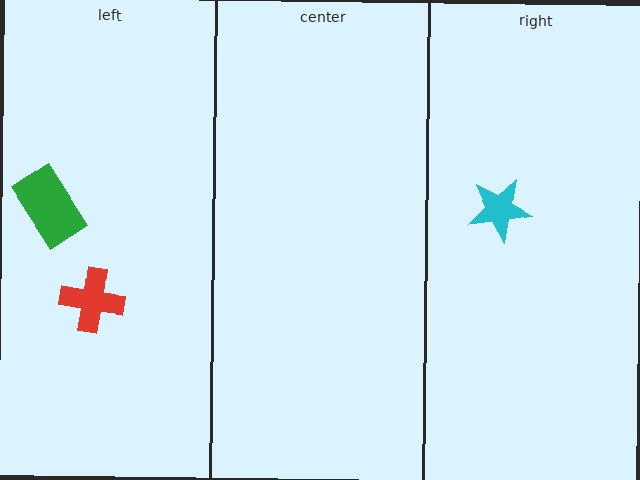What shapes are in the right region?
The cyan star.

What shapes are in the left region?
The red cross, the green rectangle.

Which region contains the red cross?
The left region.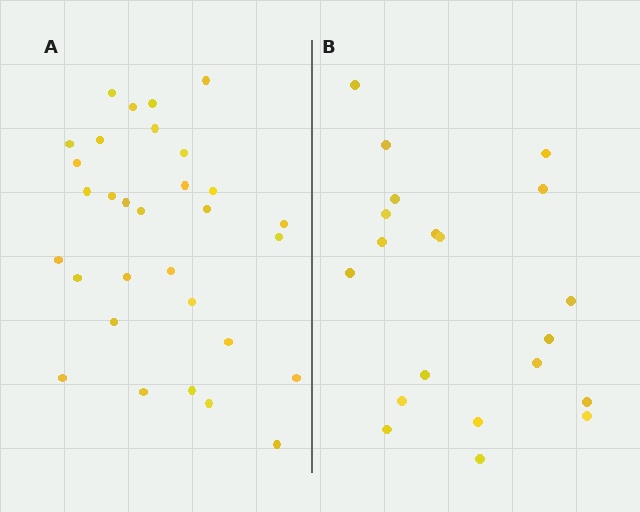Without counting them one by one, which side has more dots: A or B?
Region A (the left region) has more dots.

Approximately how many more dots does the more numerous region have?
Region A has roughly 12 or so more dots than region B.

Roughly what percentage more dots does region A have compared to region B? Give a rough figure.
About 55% more.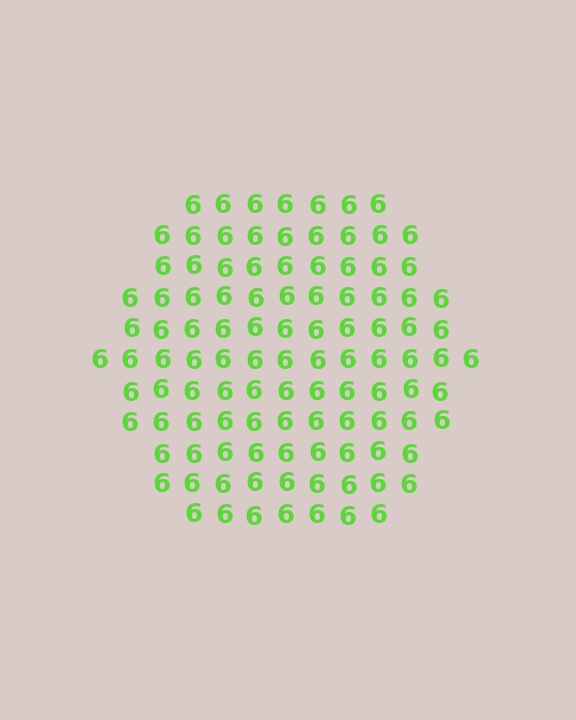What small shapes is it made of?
It is made of small digit 6's.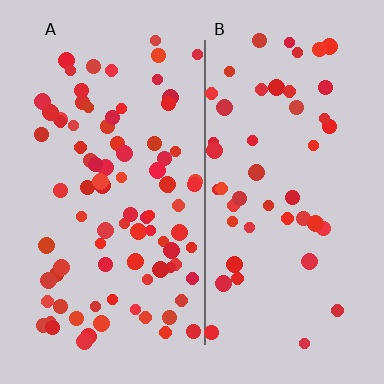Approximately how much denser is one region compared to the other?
Approximately 1.8× — region A over region B.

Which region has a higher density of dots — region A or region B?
A (the left).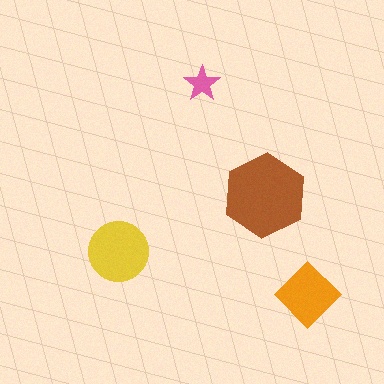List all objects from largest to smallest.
The brown hexagon, the yellow circle, the orange diamond, the pink star.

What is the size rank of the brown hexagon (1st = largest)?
1st.